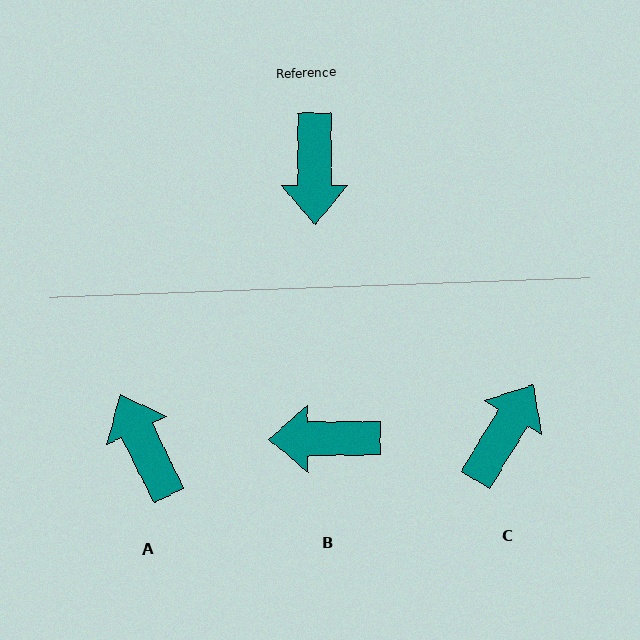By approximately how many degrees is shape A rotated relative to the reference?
Approximately 154 degrees clockwise.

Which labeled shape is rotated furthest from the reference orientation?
A, about 154 degrees away.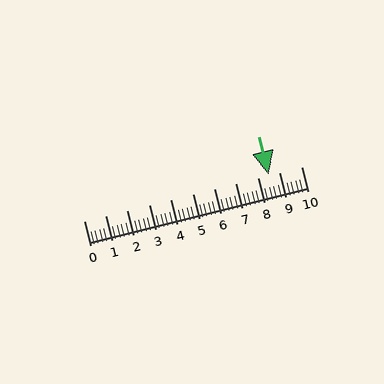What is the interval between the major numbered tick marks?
The major tick marks are spaced 1 units apart.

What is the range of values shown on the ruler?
The ruler shows values from 0 to 10.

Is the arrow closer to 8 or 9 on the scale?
The arrow is closer to 9.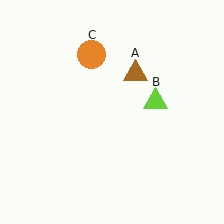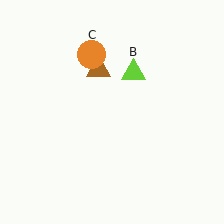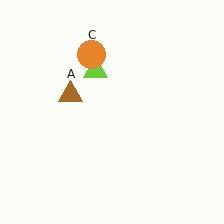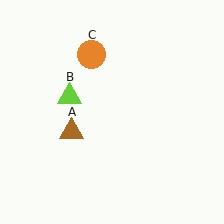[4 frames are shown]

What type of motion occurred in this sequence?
The brown triangle (object A), lime triangle (object B) rotated counterclockwise around the center of the scene.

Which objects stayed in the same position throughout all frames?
Orange circle (object C) remained stationary.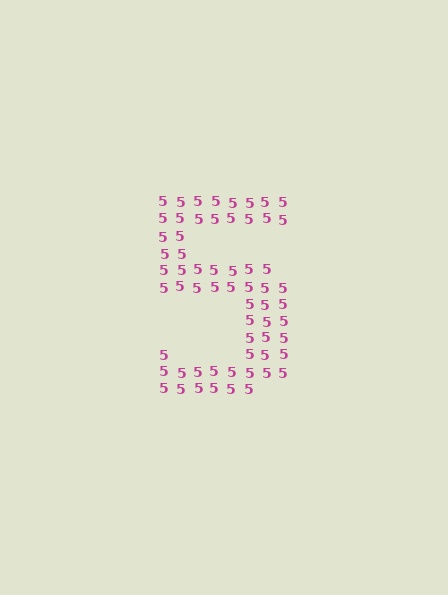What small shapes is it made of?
It is made of small digit 5's.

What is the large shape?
The large shape is the digit 5.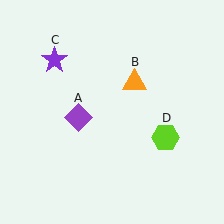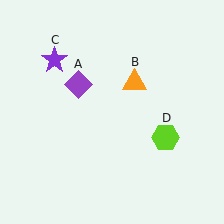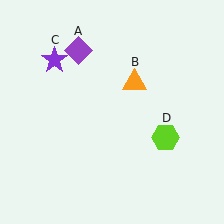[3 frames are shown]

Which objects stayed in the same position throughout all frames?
Orange triangle (object B) and purple star (object C) and lime hexagon (object D) remained stationary.